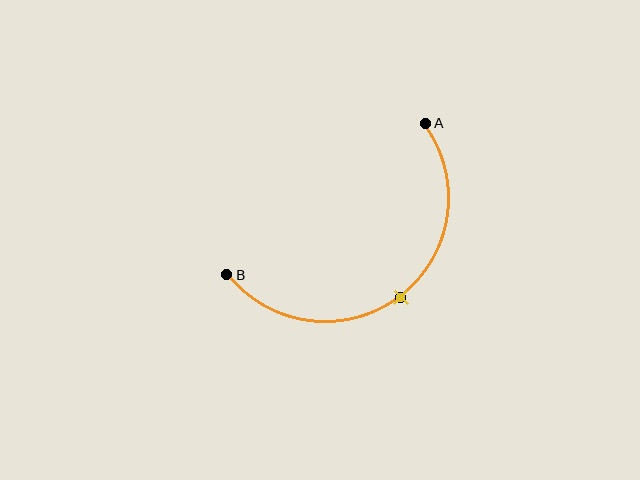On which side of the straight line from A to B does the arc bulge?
The arc bulges below and to the right of the straight line connecting A and B.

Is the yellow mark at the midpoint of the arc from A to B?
Yes. The yellow mark lies on the arc at equal arc-length from both A and B — it is the arc midpoint.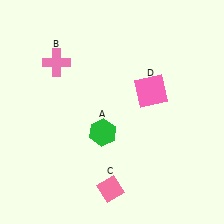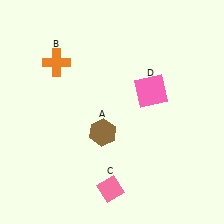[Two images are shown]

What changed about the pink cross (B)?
In Image 1, B is pink. In Image 2, it changed to orange.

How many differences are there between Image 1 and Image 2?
There are 2 differences between the two images.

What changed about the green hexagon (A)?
In Image 1, A is green. In Image 2, it changed to brown.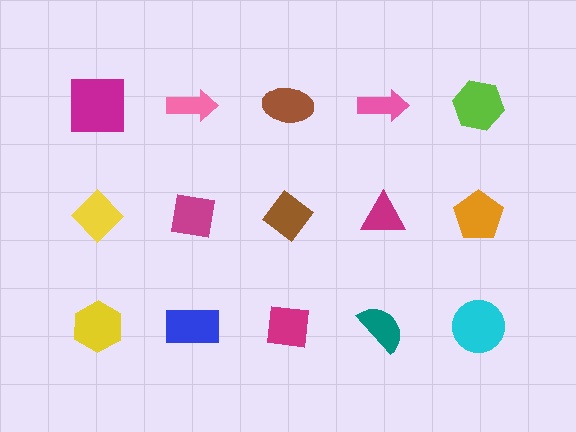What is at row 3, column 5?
A cyan circle.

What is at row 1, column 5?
A lime hexagon.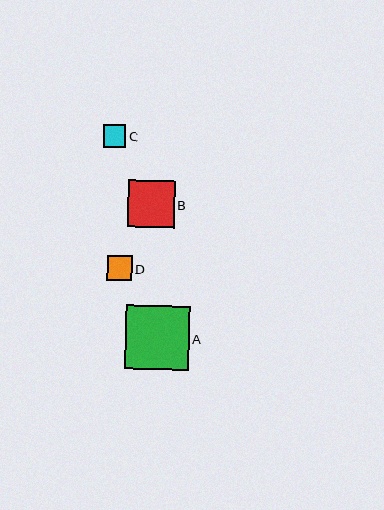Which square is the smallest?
Square C is the smallest with a size of approximately 23 pixels.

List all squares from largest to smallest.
From largest to smallest: A, B, D, C.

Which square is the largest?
Square A is the largest with a size of approximately 64 pixels.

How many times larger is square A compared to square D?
Square A is approximately 2.6 times the size of square D.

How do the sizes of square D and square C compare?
Square D and square C are approximately the same size.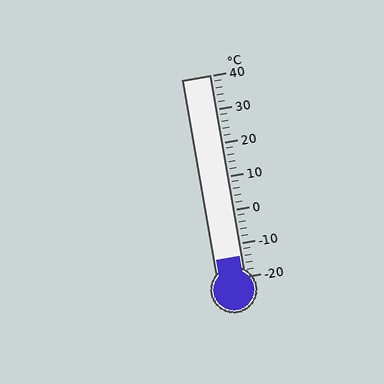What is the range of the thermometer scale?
The thermometer scale ranges from -20°C to 40°C.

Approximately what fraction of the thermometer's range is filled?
The thermometer is filled to approximately 10% of its range.